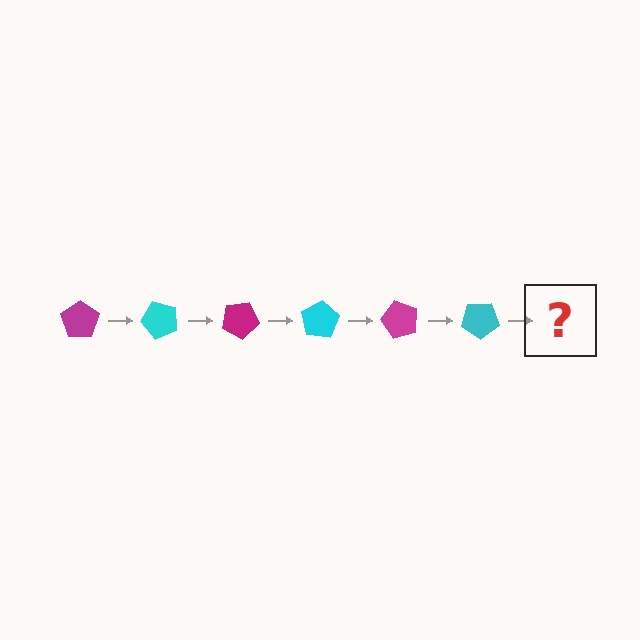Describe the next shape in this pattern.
It should be a magenta pentagon, rotated 300 degrees from the start.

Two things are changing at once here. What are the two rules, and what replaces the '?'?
The two rules are that it rotates 50 degrees each step and the color cycles through magenta and cyan. The '?' should be a magenta pentagon, rotated 300 degrees from the start.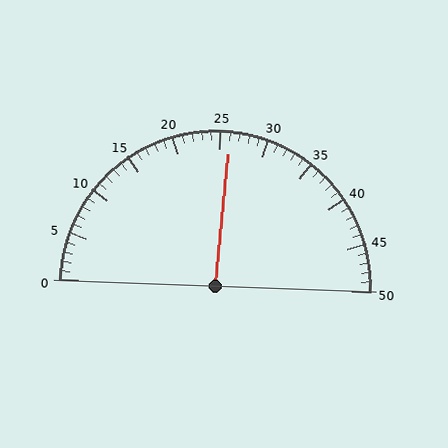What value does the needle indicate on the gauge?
The needle indicates approximately 26.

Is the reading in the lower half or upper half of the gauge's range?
The reading is in the upper half of the range (0 to 50).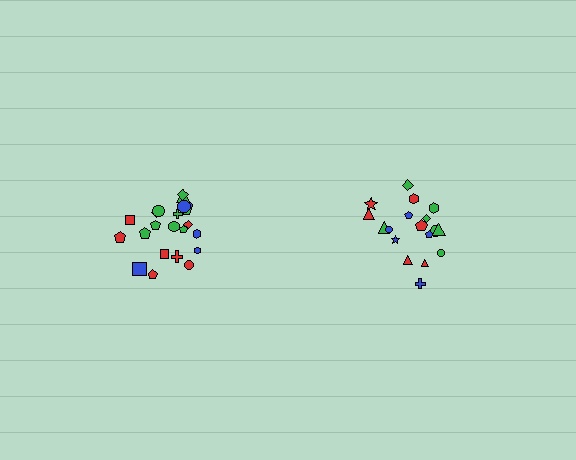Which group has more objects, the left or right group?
The left group.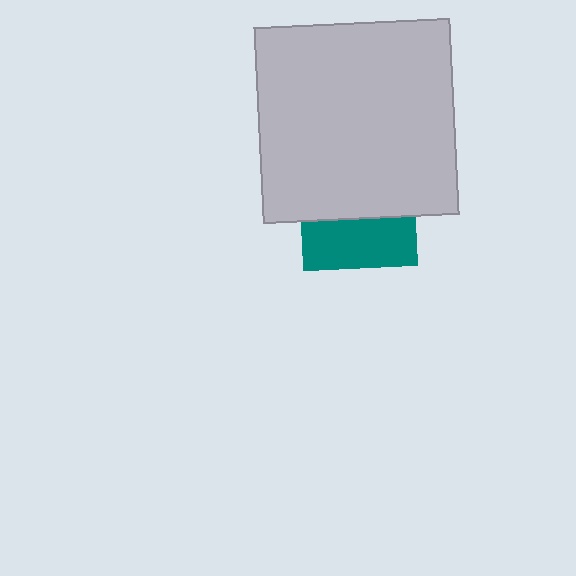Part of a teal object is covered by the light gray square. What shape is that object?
It is a square.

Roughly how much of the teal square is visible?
A small part of it is visible (roughly 41%).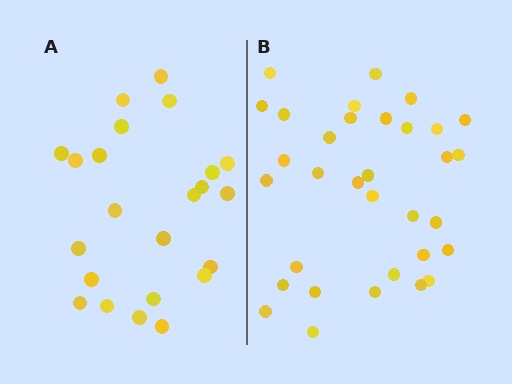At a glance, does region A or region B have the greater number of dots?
Region B (the right region) has more dots.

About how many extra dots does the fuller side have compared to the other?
Region B has roughly 10 or so more dots than region A.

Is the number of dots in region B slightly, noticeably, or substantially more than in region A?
Region B has noticeably more, but not dramatically so. The ratio is roughly 1.4 to 1.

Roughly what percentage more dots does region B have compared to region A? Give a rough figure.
About 45% more.